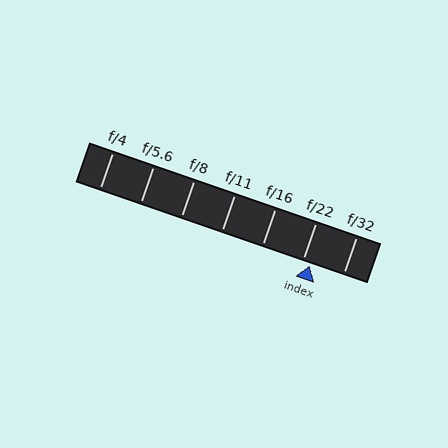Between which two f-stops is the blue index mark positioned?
The index mark is between f/22 and f/32.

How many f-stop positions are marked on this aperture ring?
There are 7 f-stop positions marked.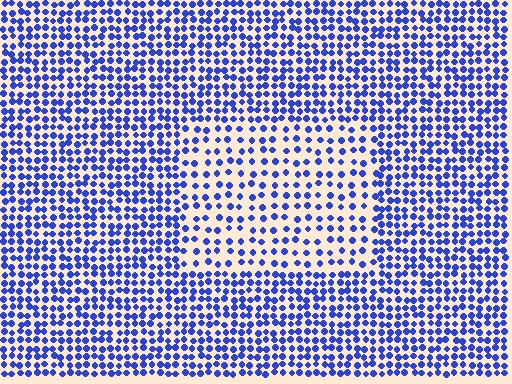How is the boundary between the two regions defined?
The boundary is defined by a change in element density (approximately 1.9x ratio). All elements are the same color, size, and shape.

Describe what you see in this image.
The image contains small blue elements arranged at two different densities. A rectangle-shaped region is visible where the elements are less densely packed than the surrounding area.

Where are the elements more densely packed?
The elements are more densely packed outside the rectangle boundary.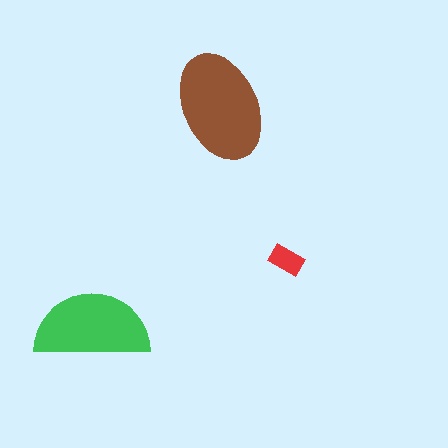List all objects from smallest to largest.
The red rectangle, the green semicircle, the brown ellipse.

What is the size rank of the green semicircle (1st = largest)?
2nd.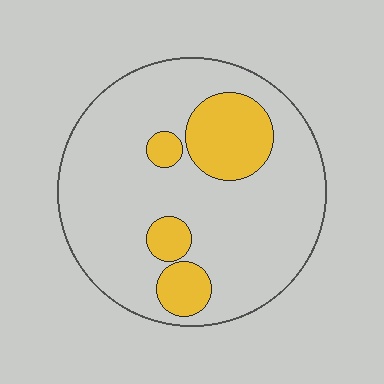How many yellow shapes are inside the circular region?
4.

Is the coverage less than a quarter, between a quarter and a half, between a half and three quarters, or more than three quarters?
Less than a quarter.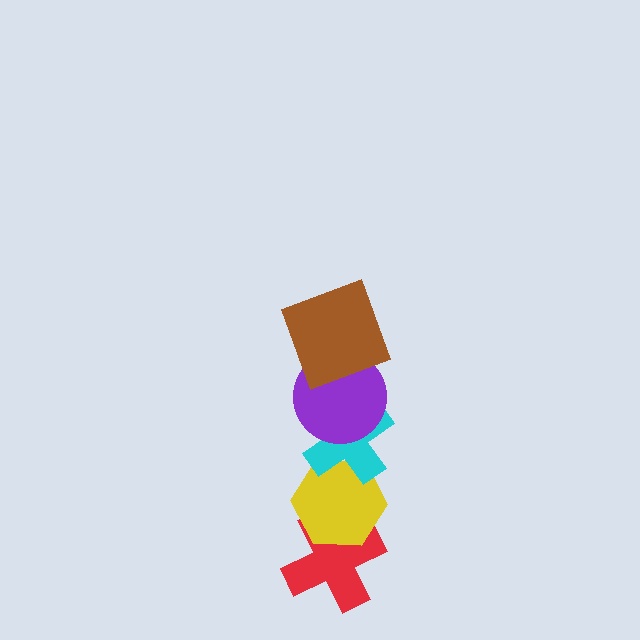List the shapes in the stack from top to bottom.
From top to bottom: the brown square, the purple circle, the cyan cross, the yellow hexagon, the red cross.